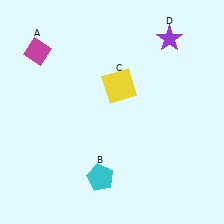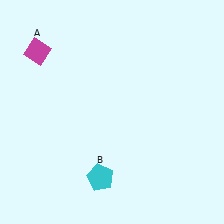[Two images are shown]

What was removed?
The yellow square (C), the purple star (D) were removed in Image 2.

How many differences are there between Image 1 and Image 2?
There are 2 differences between the two images.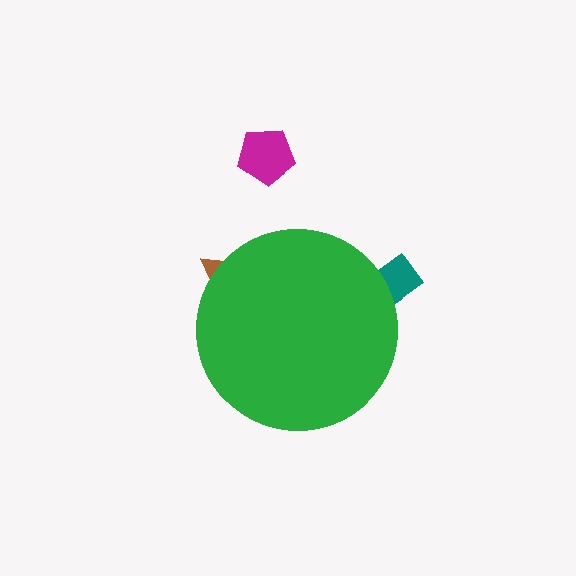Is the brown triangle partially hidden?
Yes, the brown triangle is partially hidden behind the green circle.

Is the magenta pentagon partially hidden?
No, the magenta pentagon is fully visible.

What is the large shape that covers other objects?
A green circle.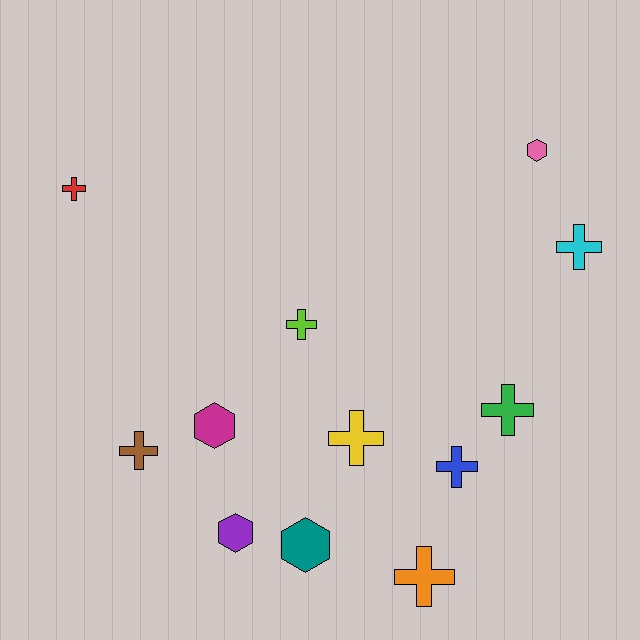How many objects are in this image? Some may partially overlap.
There are 12 objects.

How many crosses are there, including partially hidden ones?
There are 8 crosses.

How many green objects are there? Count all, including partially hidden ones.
There is 1 green object.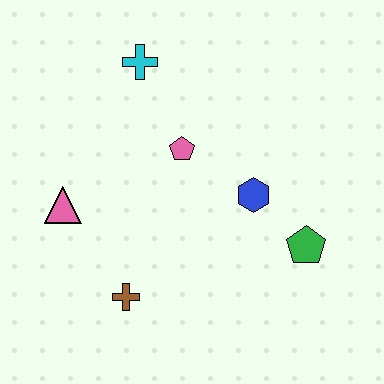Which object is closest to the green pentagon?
The blue hexagon is closest to the green pentagon.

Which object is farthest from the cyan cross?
The green pentagon is farthest from the cyan cross.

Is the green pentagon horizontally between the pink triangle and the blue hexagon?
No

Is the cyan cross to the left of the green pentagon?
Yes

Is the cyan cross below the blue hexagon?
No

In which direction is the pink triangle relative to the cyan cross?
The pink triangle is below the cyan cross.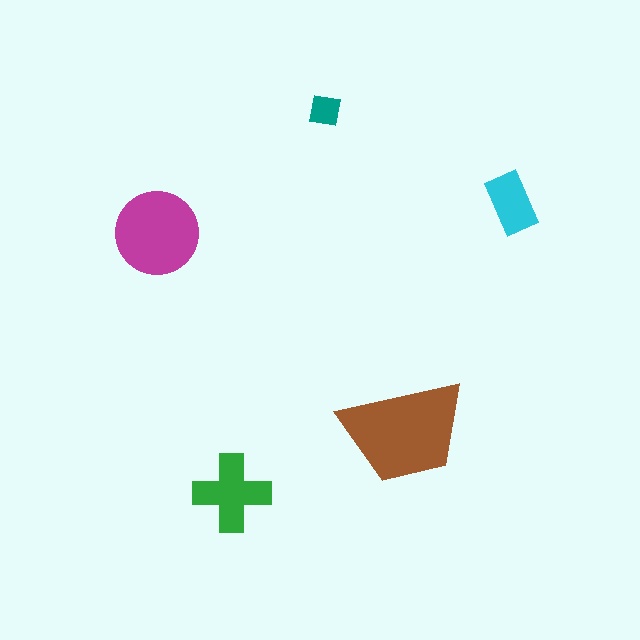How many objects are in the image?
There are 5 objects in the image.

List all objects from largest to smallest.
The brown trapezoid, the magenta circle, the green cross, the cyan rectangle, the teal square.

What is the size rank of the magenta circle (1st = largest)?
2nd.